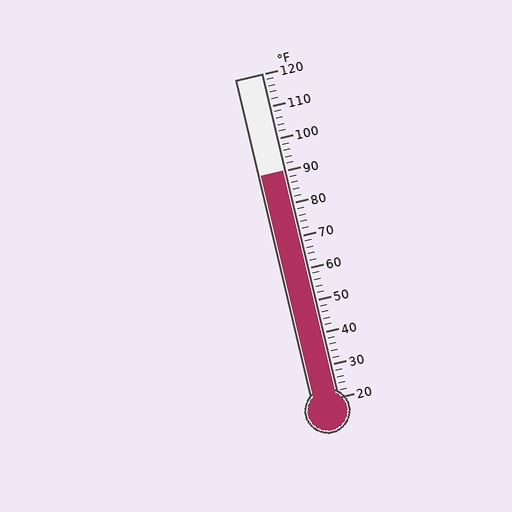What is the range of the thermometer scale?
The thermometer scale ranges from 20°F to 120°F.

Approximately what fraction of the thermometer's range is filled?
The thermometer is filled to approximately 70% of its range.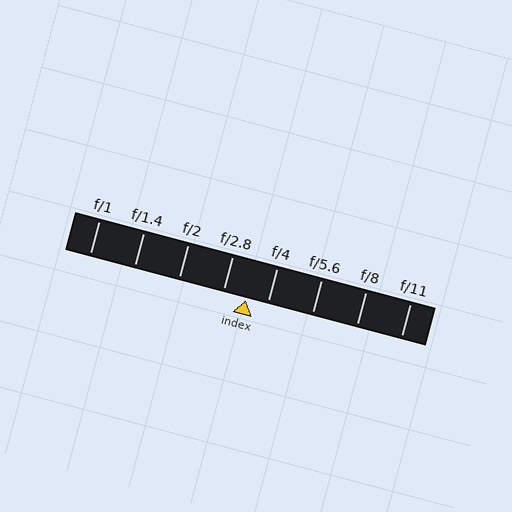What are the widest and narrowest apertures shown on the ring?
The widest aperture shown is f/1 and the narrowest is f/11.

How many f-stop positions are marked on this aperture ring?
There are 8 f-stop positions marked.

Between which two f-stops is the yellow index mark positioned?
The index mark is between f/2.8 and f/4.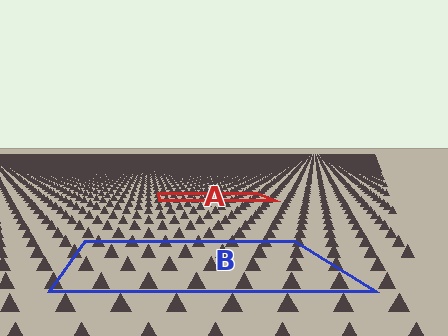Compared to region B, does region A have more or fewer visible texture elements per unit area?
Region A has more texture elements per unit area — they are packed more densely because it is farther away.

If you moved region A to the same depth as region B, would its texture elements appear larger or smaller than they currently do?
They would appear larger. At a closer depth, the same texture elements are projected at a bigger on-screen size.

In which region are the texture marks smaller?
The texture marks are smaller in region A, because it is farther away.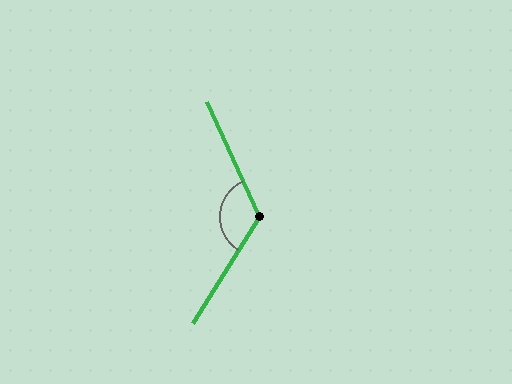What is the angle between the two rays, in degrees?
Approximately 124 degrees.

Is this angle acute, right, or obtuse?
It is obtuse.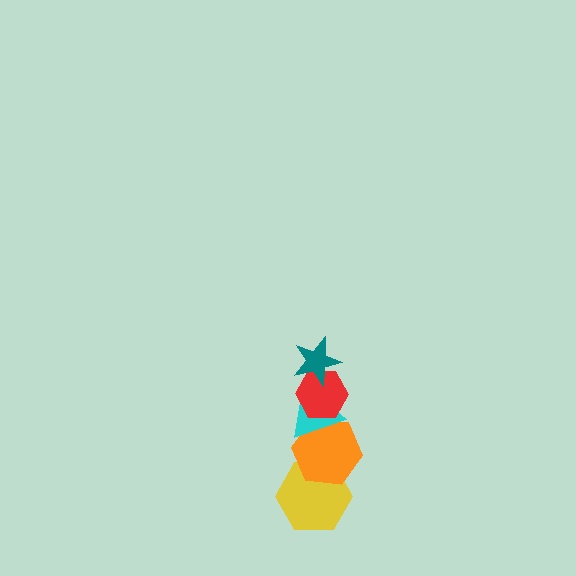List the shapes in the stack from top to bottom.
From top to bottom: the teal star, the red hexagon, the cyan triangle, the orange hexagon, the yellow hexagon.